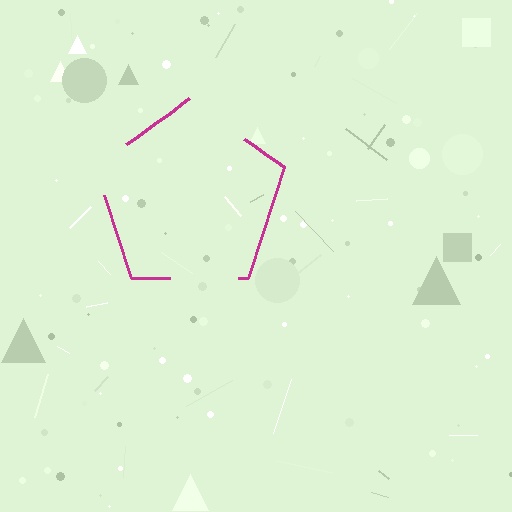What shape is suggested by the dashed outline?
The dashed outline suggests a pentagon.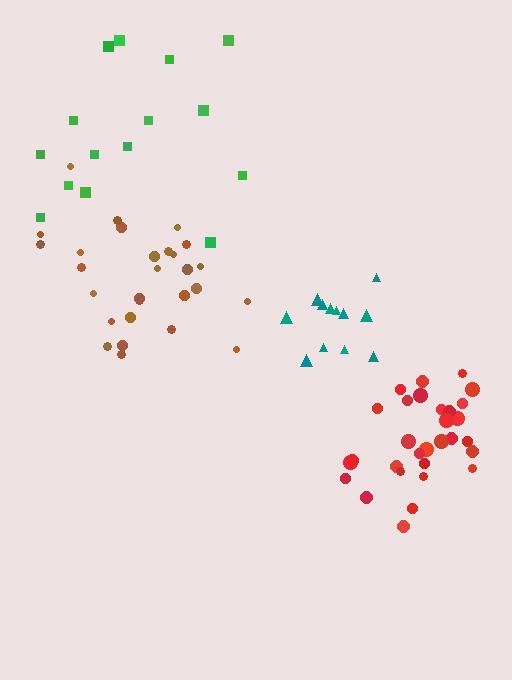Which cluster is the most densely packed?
Teal.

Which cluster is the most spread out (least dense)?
Green.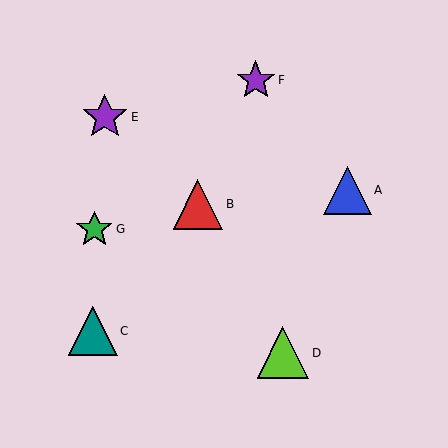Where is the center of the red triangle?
The center of the red triangle is at (198, 204).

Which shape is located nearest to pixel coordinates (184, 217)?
The red triangle (labeled B) at (198, 204) is nearest to that location.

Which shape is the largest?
The lime triangle (labeled D) is the largest.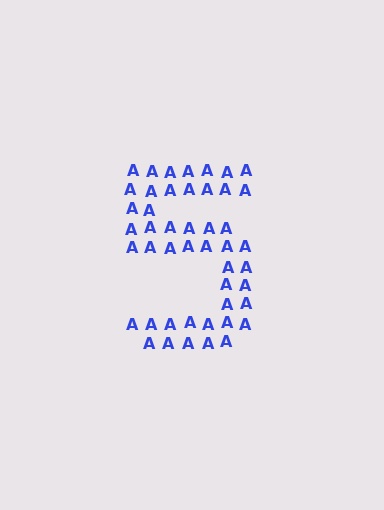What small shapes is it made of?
It is made of small letter A's.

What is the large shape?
The large shape is the digit 5.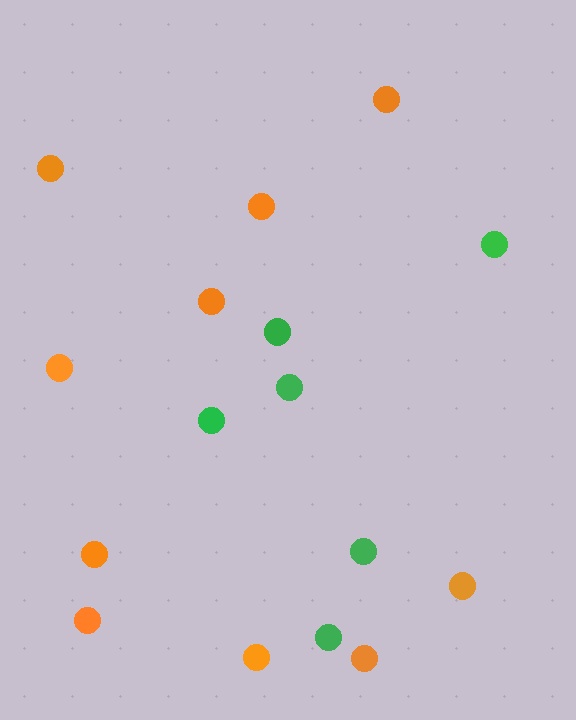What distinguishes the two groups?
There are 2 groups: one group of green circles (6) and one group of orange circles (10).